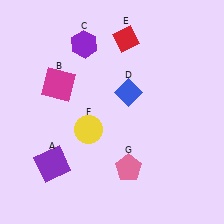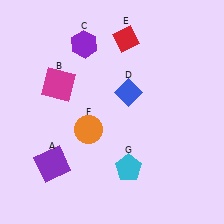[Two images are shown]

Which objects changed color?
F changed from yellow to orange. G changed from pink to cyan.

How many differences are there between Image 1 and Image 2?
There are 2 differences between the two images.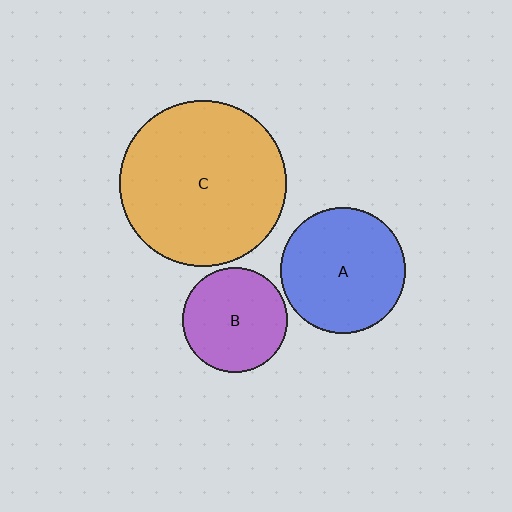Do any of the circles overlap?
No, none of the circles overlap.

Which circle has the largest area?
Circle C (orange).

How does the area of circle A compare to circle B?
Approximately 1.4 times.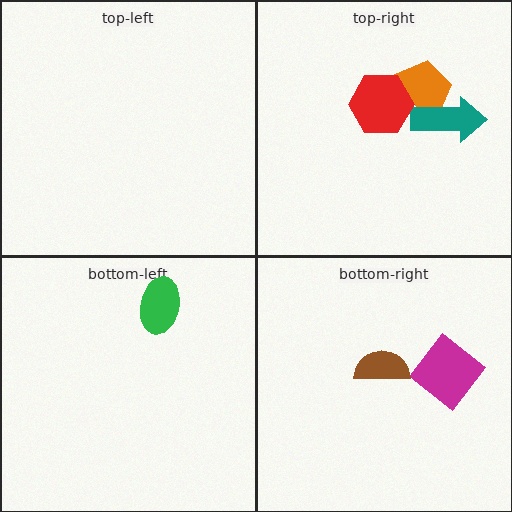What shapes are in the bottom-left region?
The green ellipse.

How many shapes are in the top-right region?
3.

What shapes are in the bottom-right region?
The magenta diamond, the brown semicircle.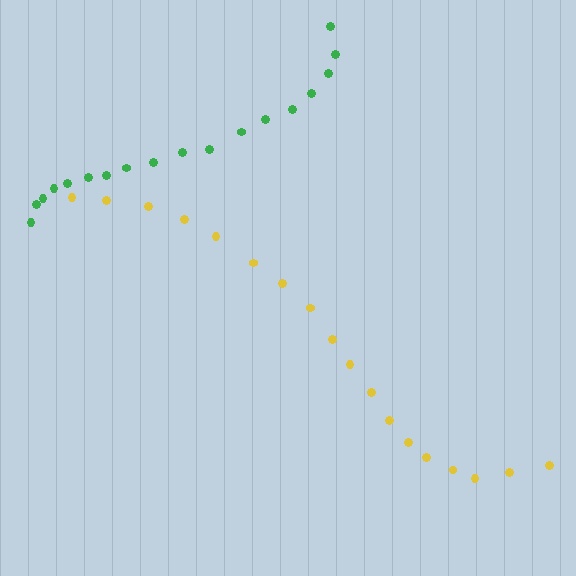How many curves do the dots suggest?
There are 2 distinct paths.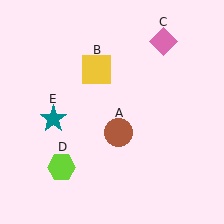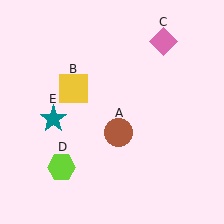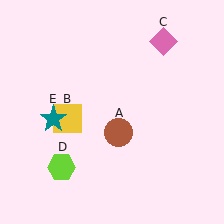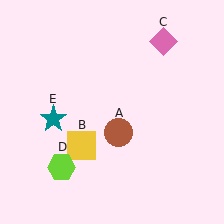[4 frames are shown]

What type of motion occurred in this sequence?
The yellow square (object B) rotated counterclockwise around the center of the scene.